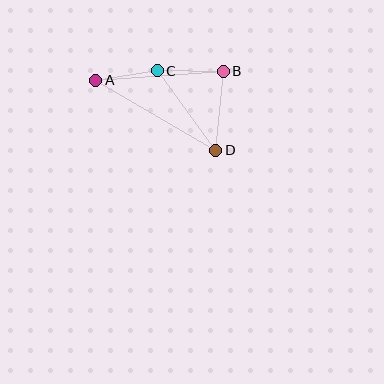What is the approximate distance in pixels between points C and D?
The distance between C and D is approximately 99 pixels.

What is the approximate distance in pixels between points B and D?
The distance between B and D is approximately 79 pixels.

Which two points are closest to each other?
Points A and C are closest to each other.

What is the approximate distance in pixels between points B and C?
The distance between B and C is approximately 66 pixels.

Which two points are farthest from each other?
Points A and D are farthest from each other.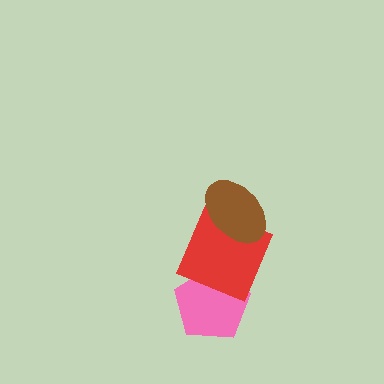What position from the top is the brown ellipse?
The brown ellipse is 1st from the top.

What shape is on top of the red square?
The brown ellipse is on top of the red square.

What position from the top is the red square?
The red square is 2nd from the top.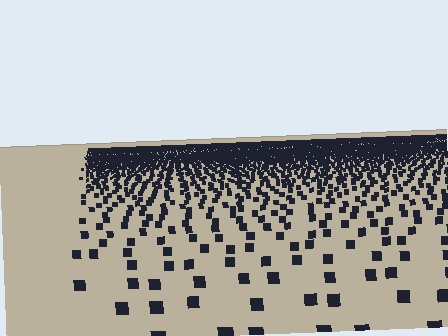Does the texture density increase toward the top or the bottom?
Density increases toward the top.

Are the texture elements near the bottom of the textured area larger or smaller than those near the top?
Larger. Near the bottom, elements are closer to the viewer and appear at a bigger on-screen size.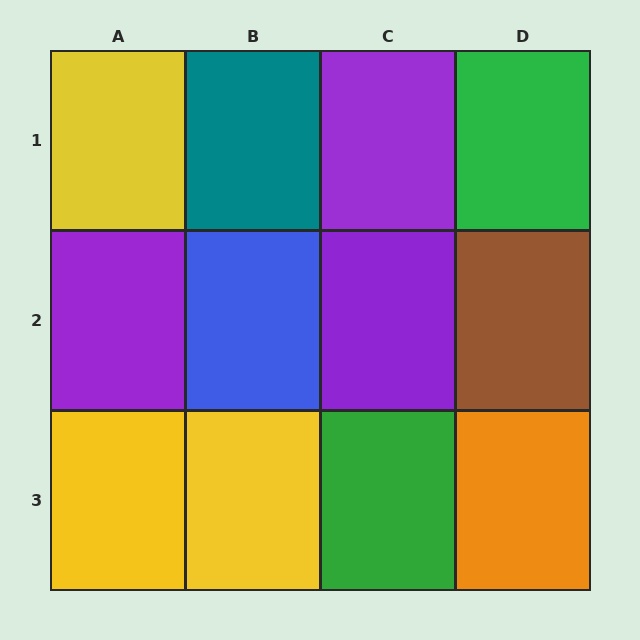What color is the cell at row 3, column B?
Yellow.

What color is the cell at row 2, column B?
Blue.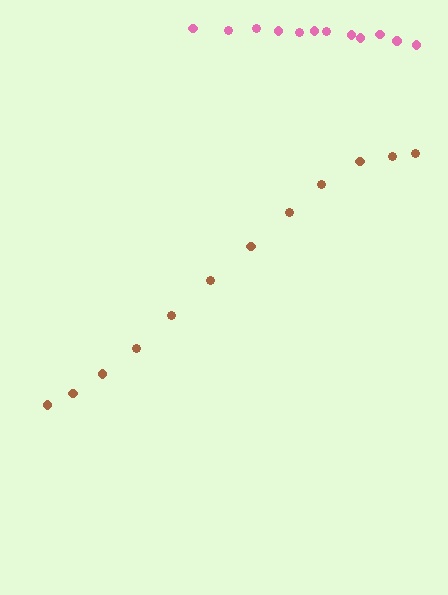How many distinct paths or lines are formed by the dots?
There are 2 distinct paths.